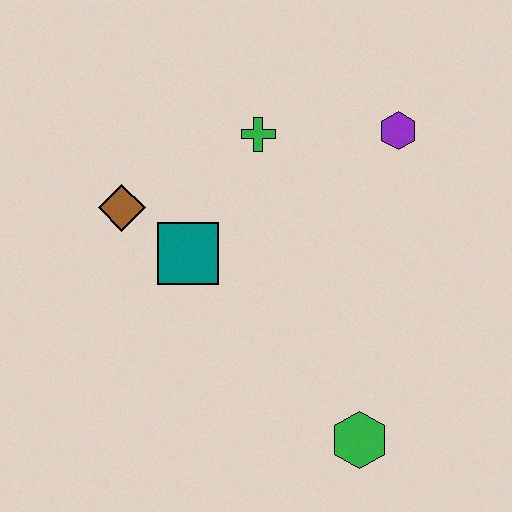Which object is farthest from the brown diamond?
The green hexagon is farthest from the brown diamond.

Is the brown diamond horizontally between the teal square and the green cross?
No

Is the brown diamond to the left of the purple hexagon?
Yes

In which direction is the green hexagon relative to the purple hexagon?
The green hexagon is below the purple hexagon.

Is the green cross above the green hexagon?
Yes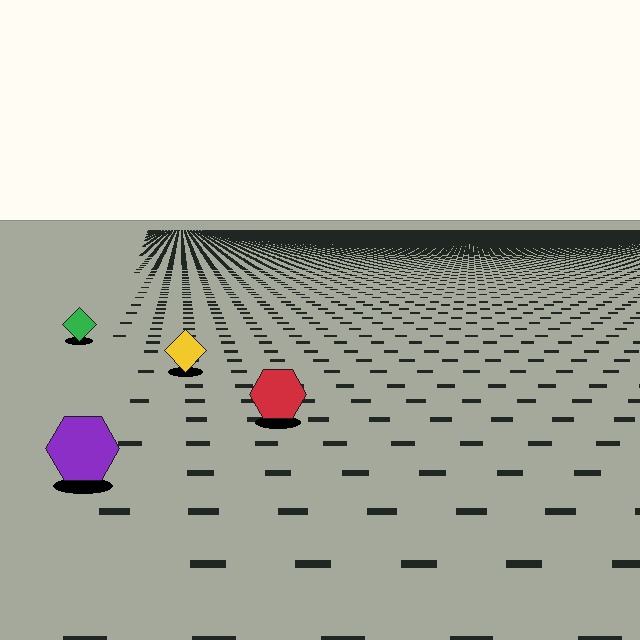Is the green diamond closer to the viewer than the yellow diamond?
No. The yellow diamond is closer — you can tell from the texture gradient: the ground texture is coarser near it.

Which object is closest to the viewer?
The purple hexagon is closest. The texture marks near it are larger and more spread out.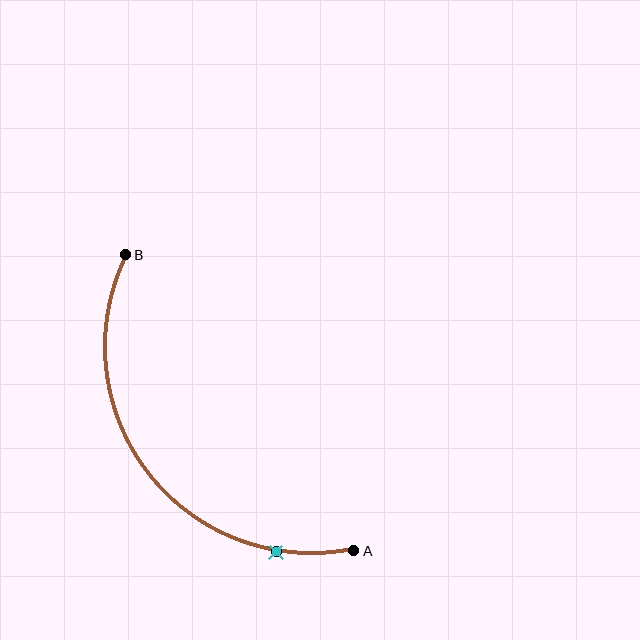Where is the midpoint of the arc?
The arc midpoint is the point on the curve farthest from the straight line joining A and B. It sits below and to the left of that line.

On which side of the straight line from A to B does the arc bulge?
The arc bulges below and to the left of the straight line connecting A and B.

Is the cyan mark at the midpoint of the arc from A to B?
No. The cyan mark lies on the arc but is closer to endpoint A. The arc midpoint would be at the point on the curve equidistant along the arc from both A and B.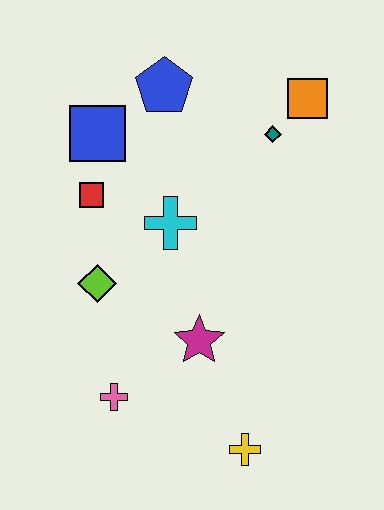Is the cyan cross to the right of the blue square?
Yes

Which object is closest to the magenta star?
The pink cross is closest to the magenta star.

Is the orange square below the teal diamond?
No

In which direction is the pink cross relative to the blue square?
The pink cross is below the blue square.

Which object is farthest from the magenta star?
The orange square is farthest from the magenta star.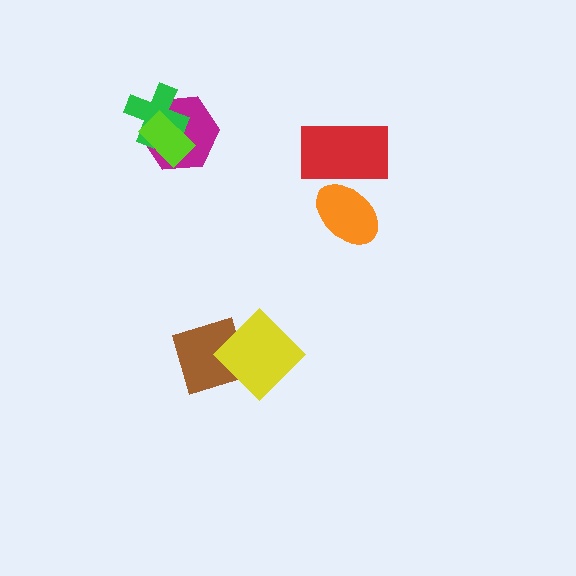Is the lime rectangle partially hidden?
No, no other shape covers it.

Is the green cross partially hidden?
Yes, it is partially covered by another shape.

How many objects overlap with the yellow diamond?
1 object overlaps with the yellow diamond.